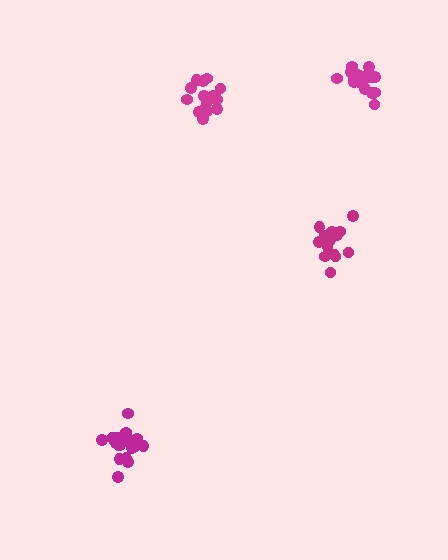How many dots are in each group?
Group 1: 20 dots, Group 2: 17 dots, Group 3: 16 dots, Group 4: 20 dots (73 total).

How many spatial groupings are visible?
There are 4 spatial groupings.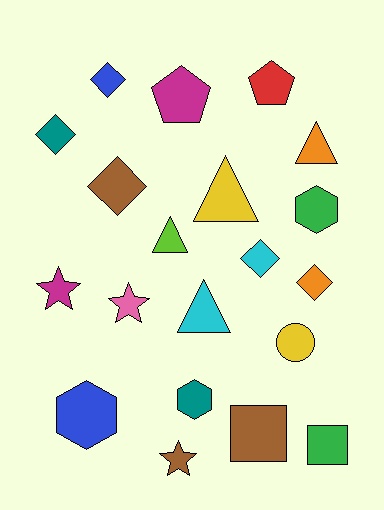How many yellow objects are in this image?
There are 2 yellow objects.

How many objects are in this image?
There are 20 objects.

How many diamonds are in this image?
There are 5 diamonds.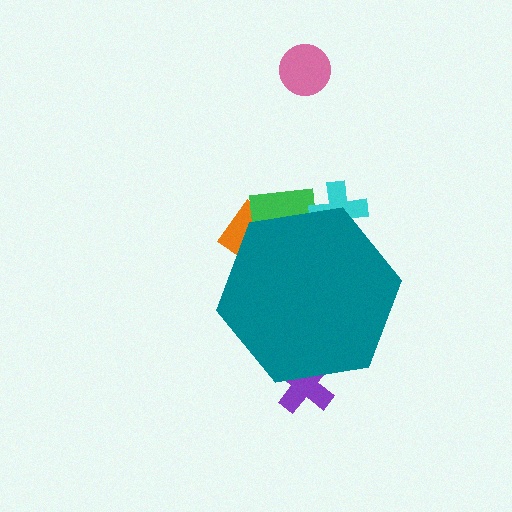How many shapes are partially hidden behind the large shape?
4 shapes are partially hidden.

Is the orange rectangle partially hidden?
Yes, the orange rectangle is partially hidden behind the teal hexagon.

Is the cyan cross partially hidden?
Yes, the cyan cross is partially hidden behind the teal hexagon.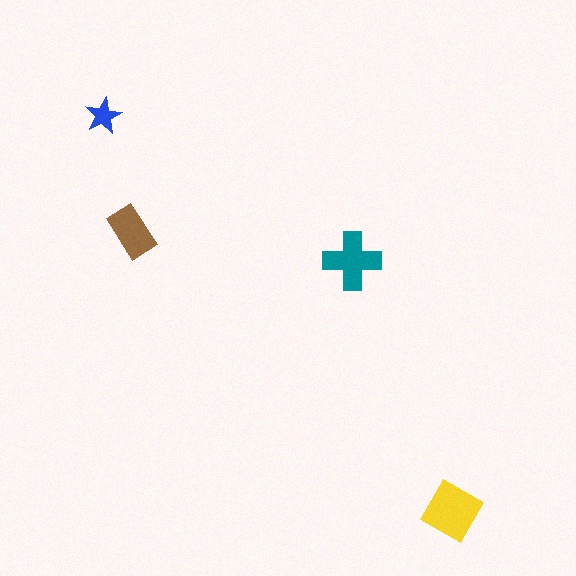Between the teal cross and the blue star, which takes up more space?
The teal cross.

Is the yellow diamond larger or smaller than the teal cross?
Larger.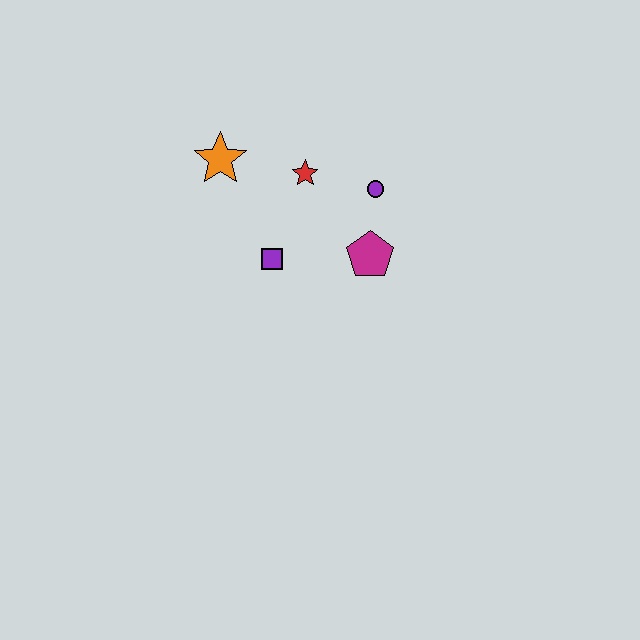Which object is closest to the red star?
The purple circle is closest to the red star.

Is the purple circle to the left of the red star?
No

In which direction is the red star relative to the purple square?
The red star is above the purple square.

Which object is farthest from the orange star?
The magenta pentagon is farthest from the orange star.